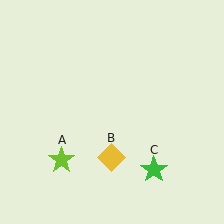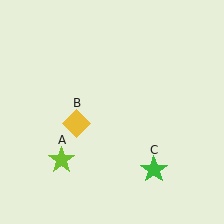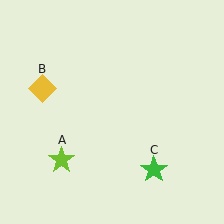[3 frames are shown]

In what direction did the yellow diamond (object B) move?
The yellow diamond (object B) moved up and to the left.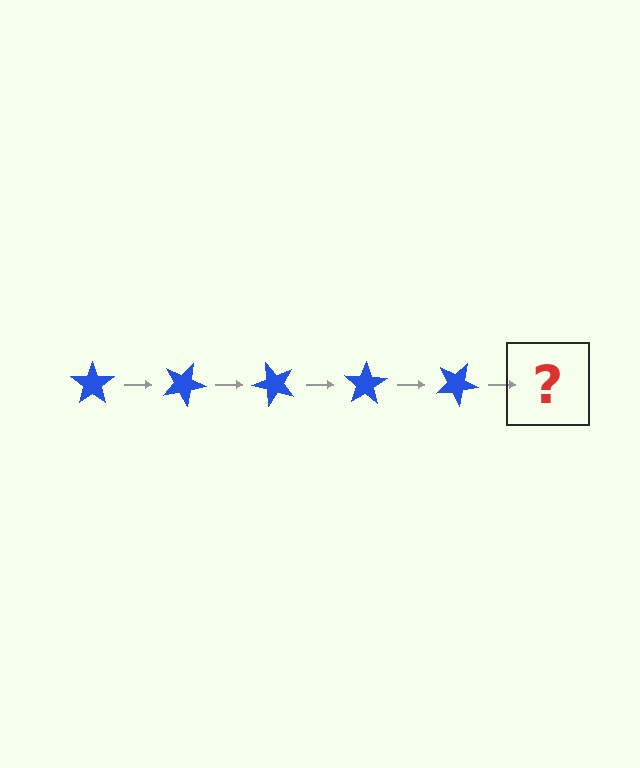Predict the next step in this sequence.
The next step is a blue star rotated 125 degrees.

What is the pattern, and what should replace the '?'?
The pattern is that the star rotates 25 degrees each step. The '?' should be a blue star rotated 125 degrees.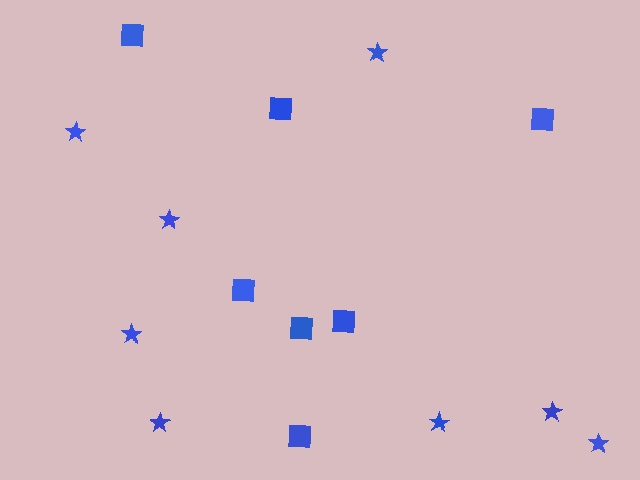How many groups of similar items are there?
There are 2 groups: one group of squares (7) and one group of stars (8).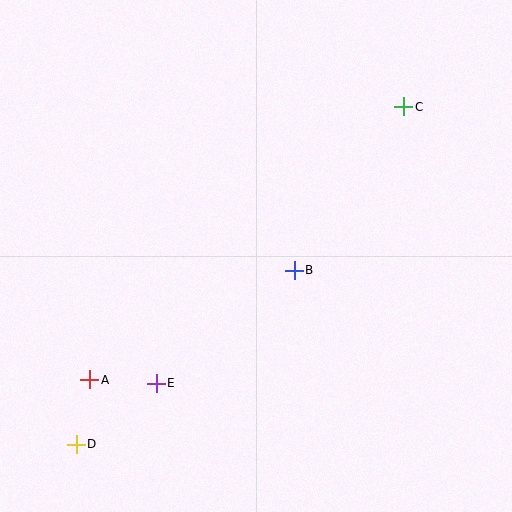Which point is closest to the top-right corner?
Point C is closest to the top-right corner.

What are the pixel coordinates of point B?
Point B is at (294, 270).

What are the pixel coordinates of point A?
Point A is at (90, 380).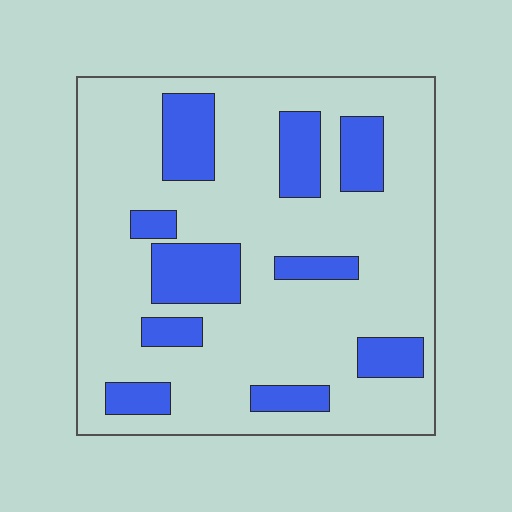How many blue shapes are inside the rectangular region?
10.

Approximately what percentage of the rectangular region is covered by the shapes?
Approximately 25%.